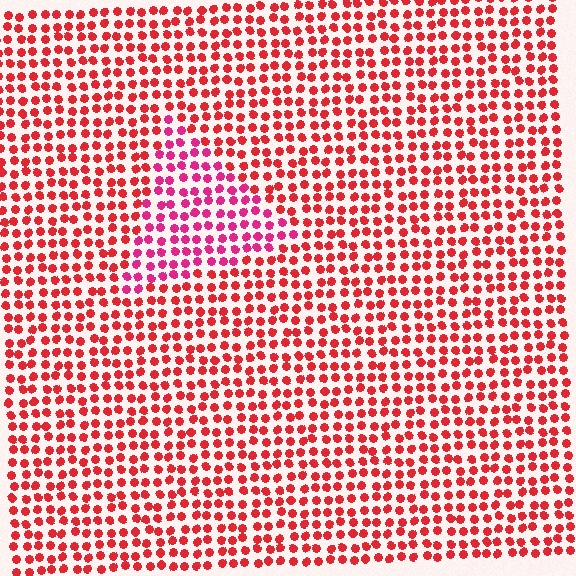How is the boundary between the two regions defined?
The boundary is defined purely by a slight shift in hue (about 29 degrees). Spacing, size, and orientation are identical on both sides.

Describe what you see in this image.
The image is filled with small red elements in a uniform arrangement. A triangle-shaped region is visible where the elements are tinted to a slightly different hue, forming a subtle color boundary.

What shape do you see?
I see a triangle.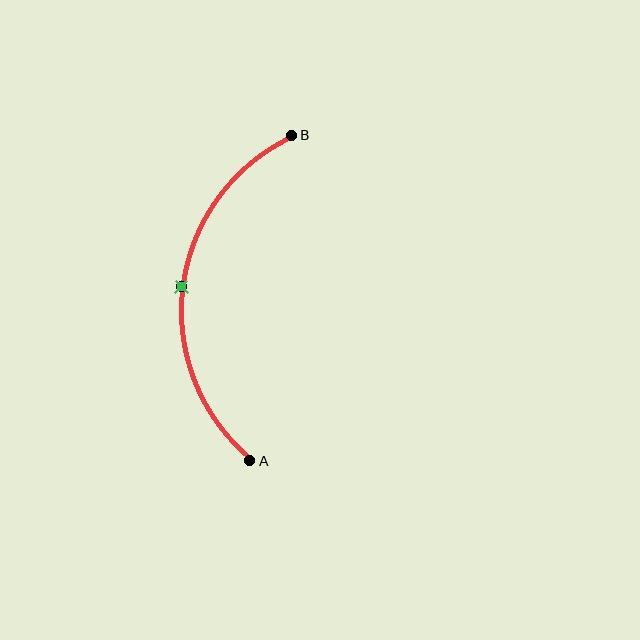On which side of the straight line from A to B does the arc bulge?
The arc bulges to the left of the straight line connecting A and B.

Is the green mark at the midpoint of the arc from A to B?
Yes. The green mark lies on the arc at equal arc-length from both A and B — it is the arc midpoint.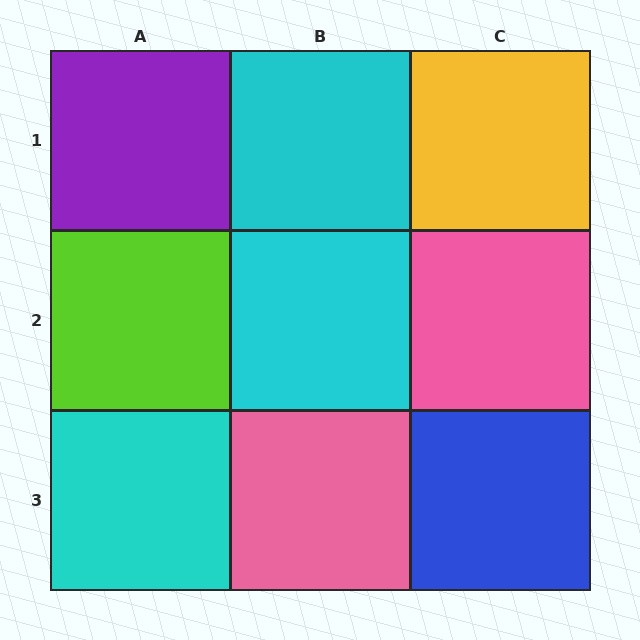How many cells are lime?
1 cell is lime.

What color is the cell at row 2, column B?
Cyan.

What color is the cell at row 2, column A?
Lime.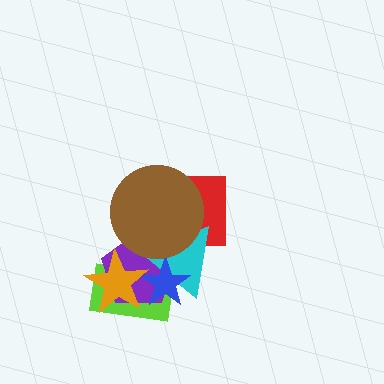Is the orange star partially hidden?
No, no other shape covers it.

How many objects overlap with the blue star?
4 objects overlap with the blue star.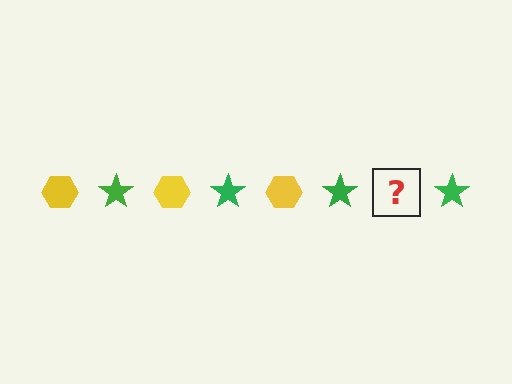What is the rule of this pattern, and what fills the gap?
The rule is that the pattern alternates between yellow hexagon and green star. The gap should be filled with a yellow hexagon.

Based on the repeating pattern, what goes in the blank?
The blank should be a yellow hexagon.